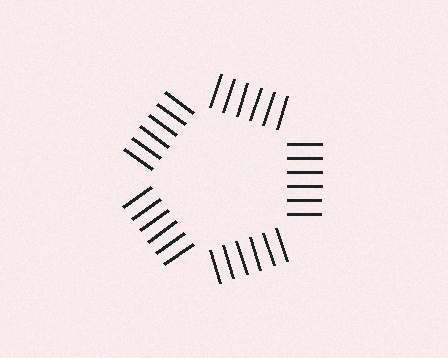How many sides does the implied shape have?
5 sides — the line-ends trace a pentagon.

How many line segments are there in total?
30 — 6 along each of the 5 edges.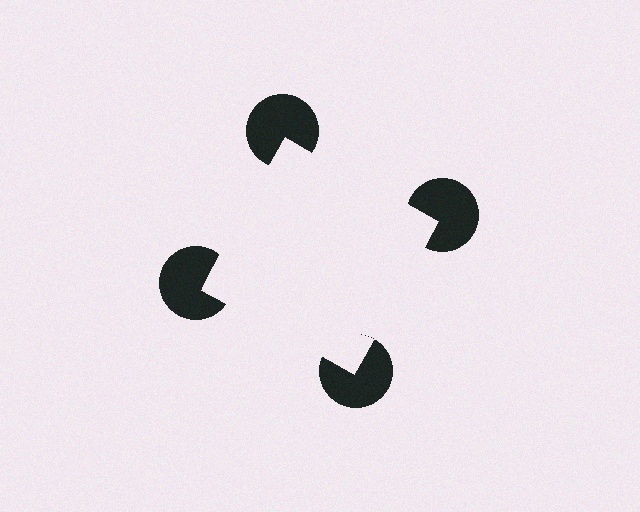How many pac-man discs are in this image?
There are 4 — one at each vertex of the illusory square.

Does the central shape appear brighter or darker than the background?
It typically appears slightly brighter than the background, even though no actual brightness change is drawn.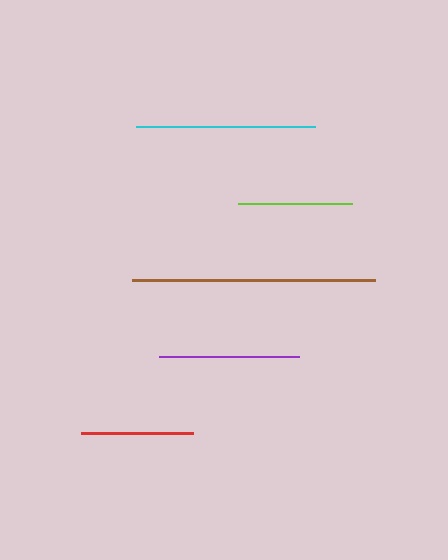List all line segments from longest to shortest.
From longest to shortest: brown, cyan, purple, lime, red.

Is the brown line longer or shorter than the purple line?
The brown line is longer than the purple line.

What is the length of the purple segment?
The purple segment is approximately 140 pixels long.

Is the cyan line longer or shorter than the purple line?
The cyan line is longer than the purple line.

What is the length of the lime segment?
The lime segment is approximately 114 pixels long.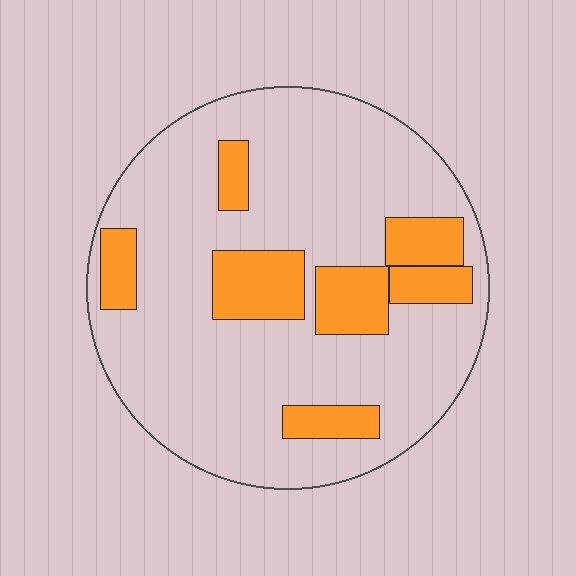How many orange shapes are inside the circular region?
7.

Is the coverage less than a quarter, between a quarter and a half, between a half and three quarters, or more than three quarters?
Less than a quarter.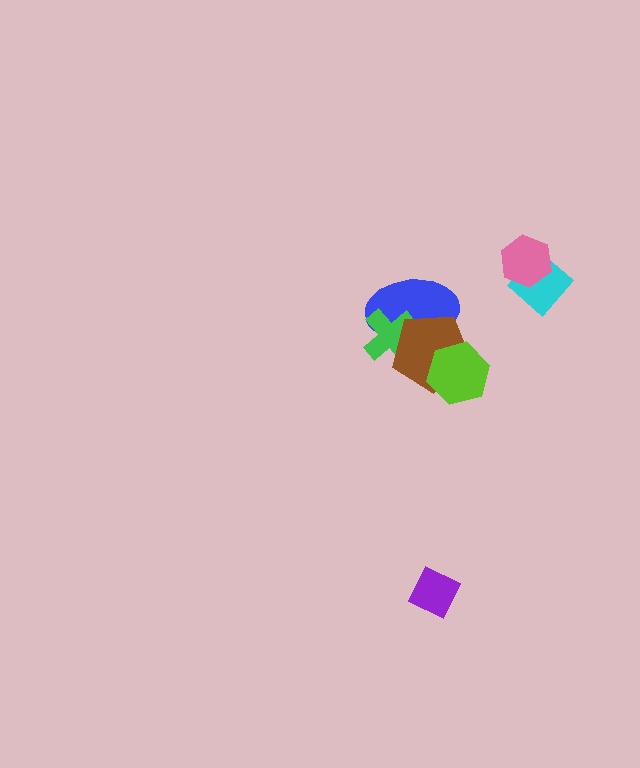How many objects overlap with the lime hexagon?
1 object overlaps with the lime hexagon.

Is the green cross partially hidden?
Yes, it is partially covered by another shape.